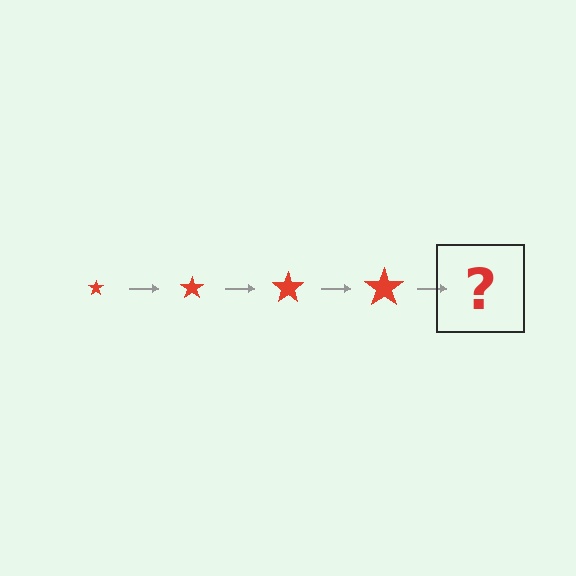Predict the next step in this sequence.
The next step is a red star, larger than the previous one.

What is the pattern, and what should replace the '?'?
The pattern is that the star gets progressively larger each step. The '?' should be a red star, larger than the previous one.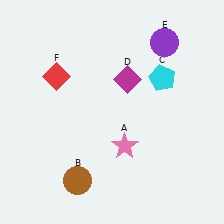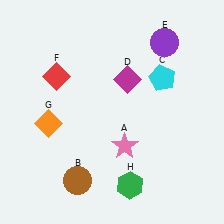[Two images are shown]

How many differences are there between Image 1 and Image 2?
There are 2 differences between the two images.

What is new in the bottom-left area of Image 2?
An orange diamond (G) was added in the bottom-left area of Image 2.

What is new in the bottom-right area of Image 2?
A green hexagon (H) was added in the bottom-right area of Image 2.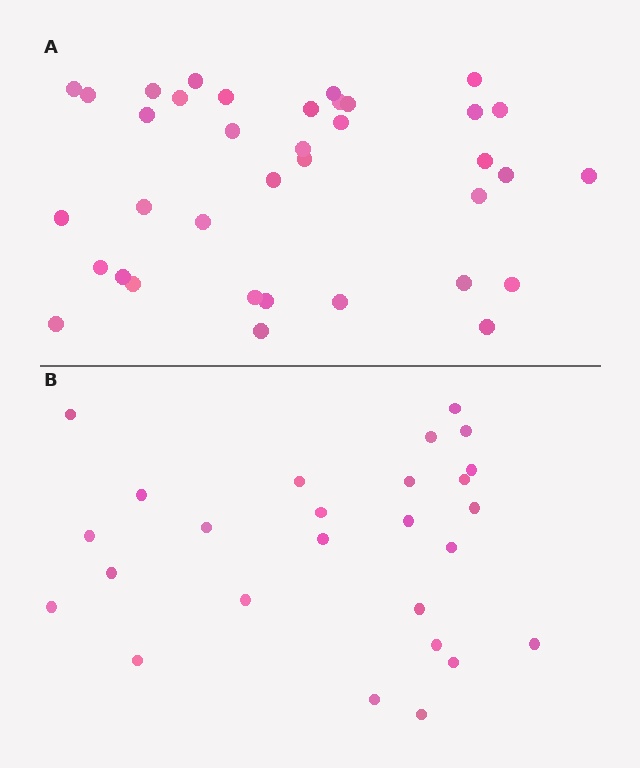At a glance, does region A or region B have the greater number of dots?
Region A (the top region) has more dots.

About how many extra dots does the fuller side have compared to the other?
Region A has roughly 12 or so more dots than region B.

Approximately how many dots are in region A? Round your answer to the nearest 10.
About 40 dots. (The exact count is 37, which rounds to 40.)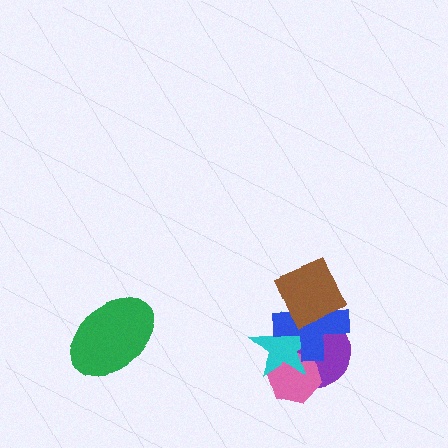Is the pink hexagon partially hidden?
Yes, it is partially covered by another shape.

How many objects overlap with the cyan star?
4 objects overlap with the cyan star.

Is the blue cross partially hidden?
Yes, it is partially covered by another shape.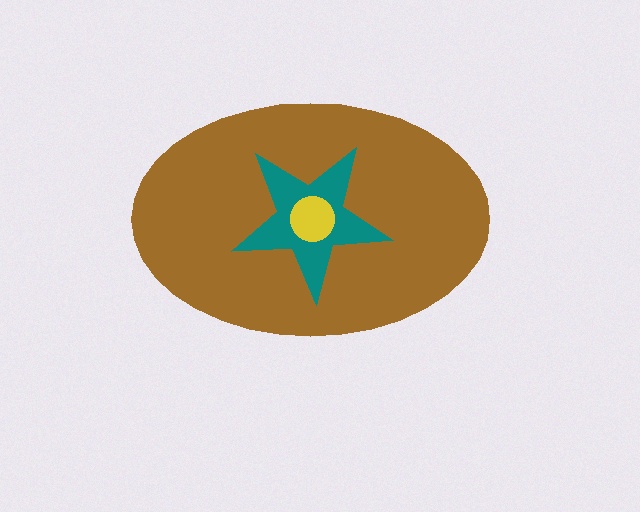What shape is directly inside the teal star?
The yellow circle.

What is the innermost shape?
The yellow circle.